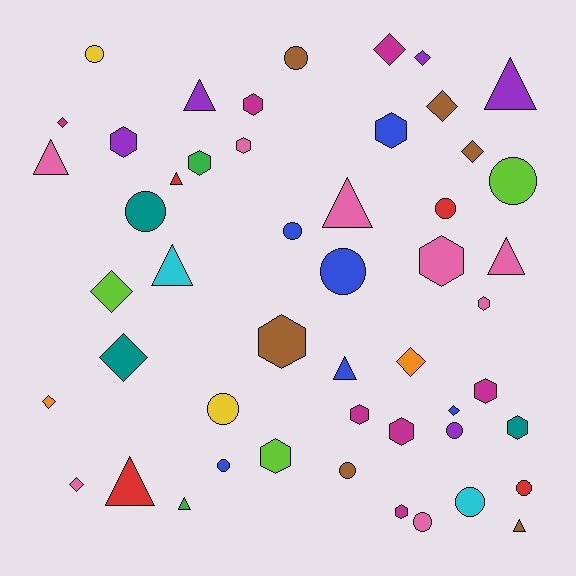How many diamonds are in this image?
There are 11 diamonds.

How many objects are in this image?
There are 50 objects.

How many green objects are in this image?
There are 2 green objects.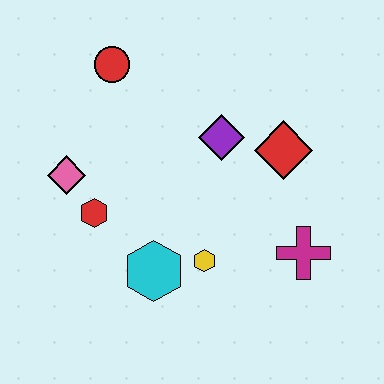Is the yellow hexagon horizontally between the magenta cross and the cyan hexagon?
Yes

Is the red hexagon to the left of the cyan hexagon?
Yes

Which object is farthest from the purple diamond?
The pink diamond is farthest from the purple diamond.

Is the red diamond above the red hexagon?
Yes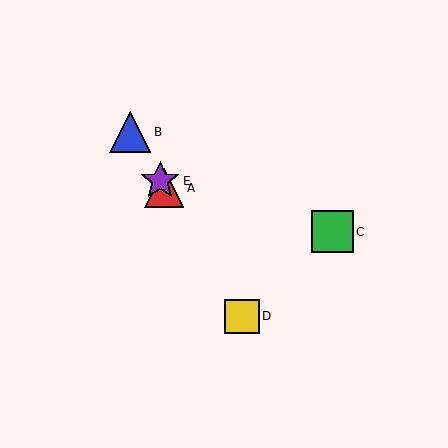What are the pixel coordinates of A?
Object A is at (164, 188).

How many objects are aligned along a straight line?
4 objects (A, B, D, E) are aligned along a straight line.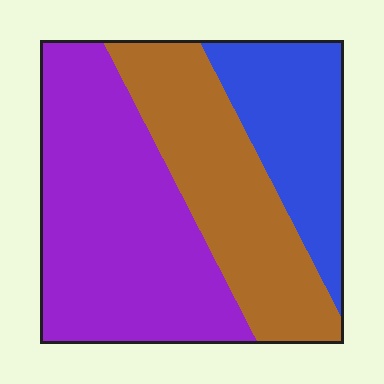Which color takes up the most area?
Purple, at roughly 45%.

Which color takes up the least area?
Blue, at roughly 20%.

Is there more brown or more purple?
Purple.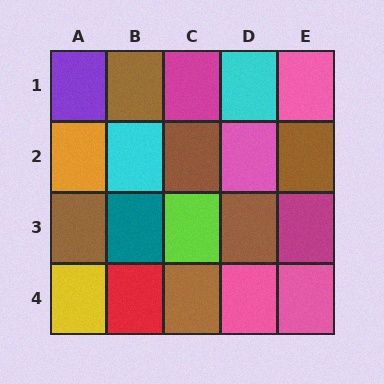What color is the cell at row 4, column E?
Pink.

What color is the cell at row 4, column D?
Pink.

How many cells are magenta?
2 cells are magenta.